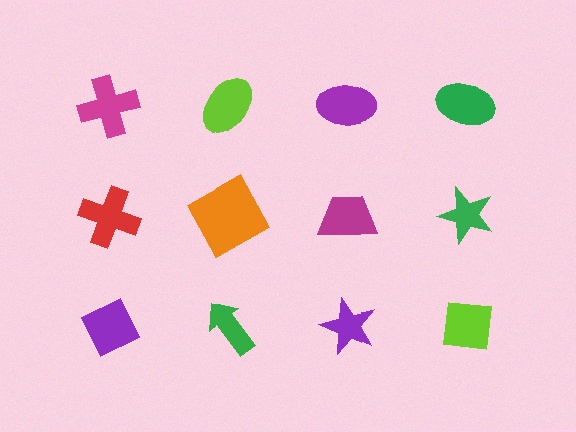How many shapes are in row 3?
4 shapes.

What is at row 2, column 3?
A magenta trapezoid.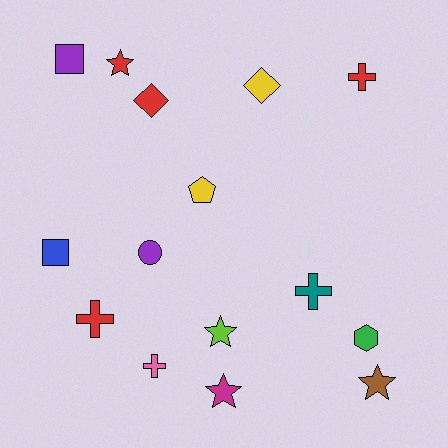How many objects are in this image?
There are 15 objects.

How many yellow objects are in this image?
There are 2 yellow objects.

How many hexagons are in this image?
There is 1 hexagon.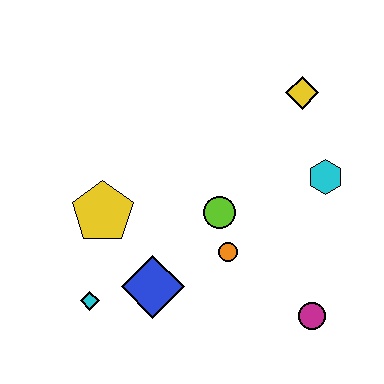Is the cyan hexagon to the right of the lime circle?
Yes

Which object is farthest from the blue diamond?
The yellow diamond is farthest from the blue diamond.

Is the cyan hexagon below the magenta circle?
No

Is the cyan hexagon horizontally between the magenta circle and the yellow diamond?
No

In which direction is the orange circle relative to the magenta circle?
The orange circle is to the left of the magenta circle.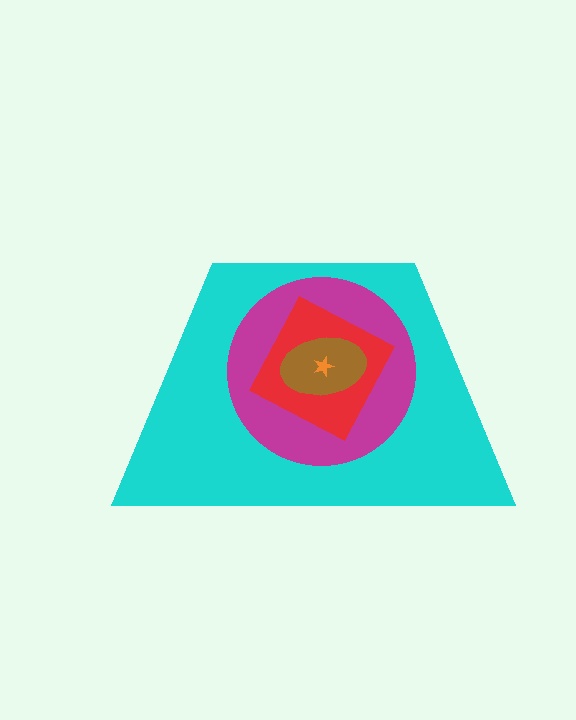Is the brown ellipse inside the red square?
Yes.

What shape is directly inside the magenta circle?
The red square.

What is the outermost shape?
The cyan trapezoid.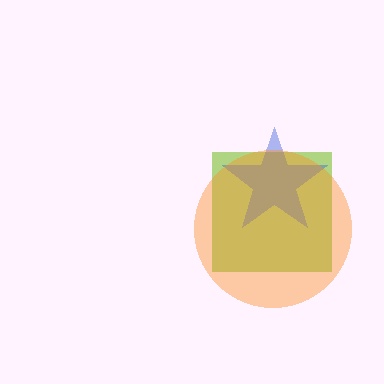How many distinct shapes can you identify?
There are 3 distinct shapes: a lime square, a blue star, an orange circle.